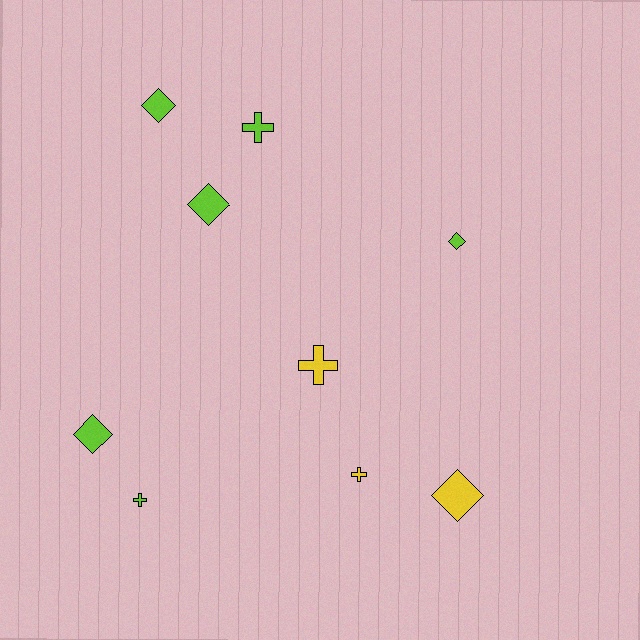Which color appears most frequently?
Lime, with 6 objects.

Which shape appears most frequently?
Diamond, with 5 objects.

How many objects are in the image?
There are 9 objects.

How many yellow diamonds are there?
There is 1 yellow diamond.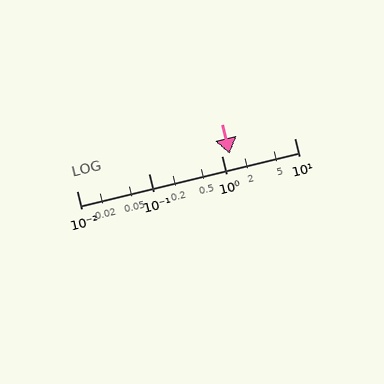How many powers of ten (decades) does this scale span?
The scale spans 3 decades, from 0.01 to 10.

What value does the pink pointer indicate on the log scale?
The pointer indicates approximately 1.3.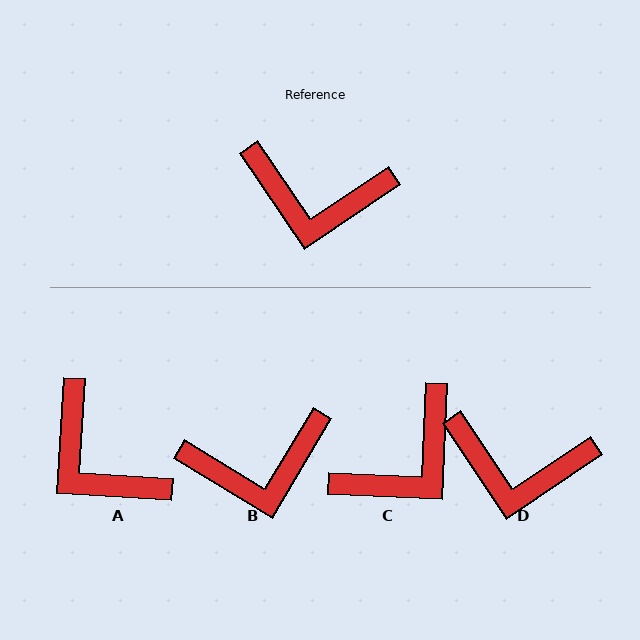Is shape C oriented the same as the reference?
No, it is off by about 53 degrees.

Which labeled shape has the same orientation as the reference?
D.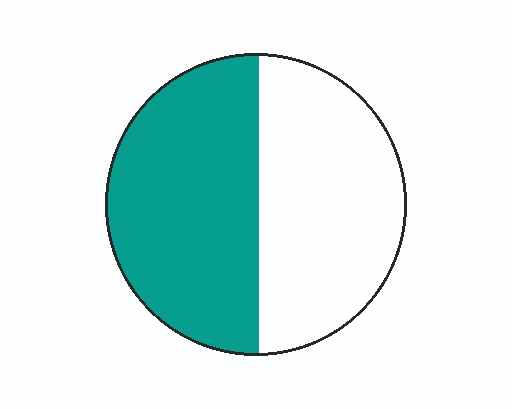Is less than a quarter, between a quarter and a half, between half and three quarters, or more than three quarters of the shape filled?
Between half and three quarters.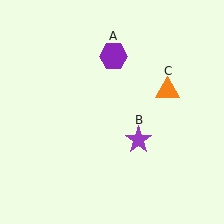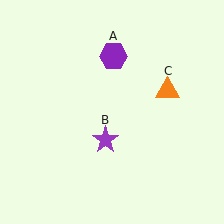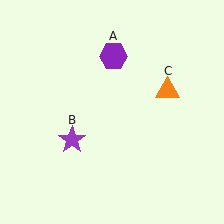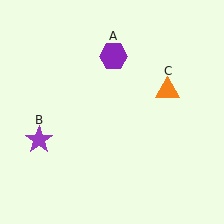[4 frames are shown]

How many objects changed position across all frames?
1 object changed position: purple star (object B).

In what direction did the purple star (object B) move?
The purple star (object B) moved left.